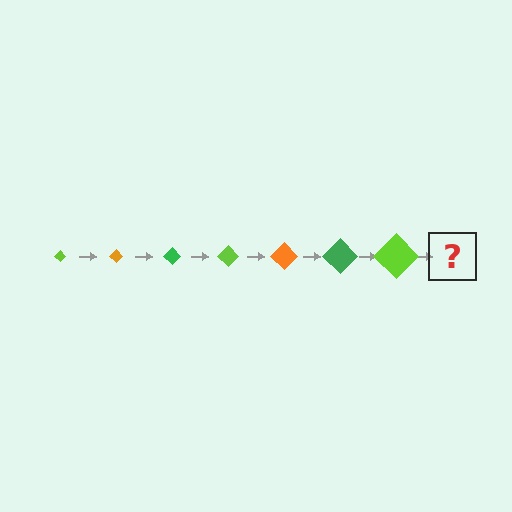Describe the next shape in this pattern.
It should be an orange diamond, larger than the previous one.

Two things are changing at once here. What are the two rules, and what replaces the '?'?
The two rules are that the diamond grows larger each step and the color cycles through lime, orange, and green. The '?' should be an orange diamond, larger than the previous one.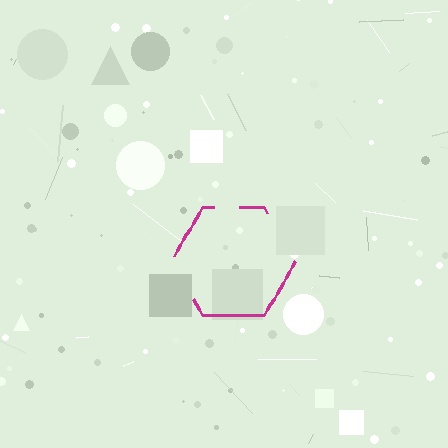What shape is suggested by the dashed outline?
The dashed outline suggests a hexagon.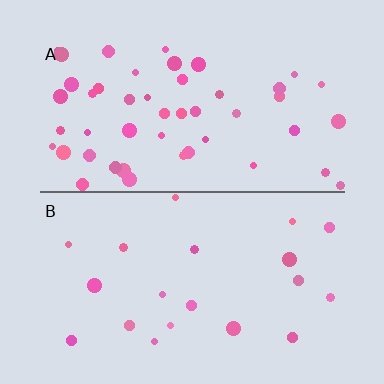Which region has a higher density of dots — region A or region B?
A (the top).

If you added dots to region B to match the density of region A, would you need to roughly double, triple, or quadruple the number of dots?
Approximately double.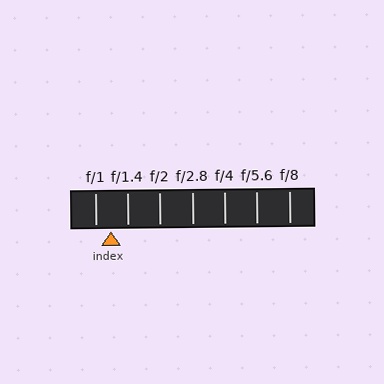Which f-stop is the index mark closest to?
The index mark is closest to f/1.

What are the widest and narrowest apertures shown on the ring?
The widest aperture shown is f/1 and the narrowest is f/8.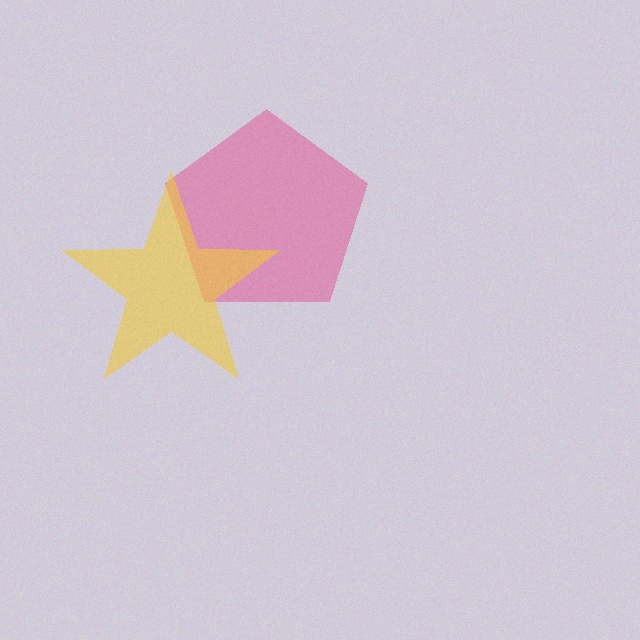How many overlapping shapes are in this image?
There are 2 overlapping shapes in the image.